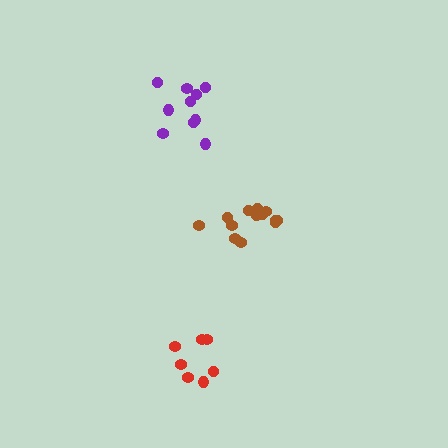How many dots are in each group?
Group 1: 13 dots, Group 2: 7 dots, Group 3: 10 dots (30 total).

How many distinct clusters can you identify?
There are 3 distinct clusters.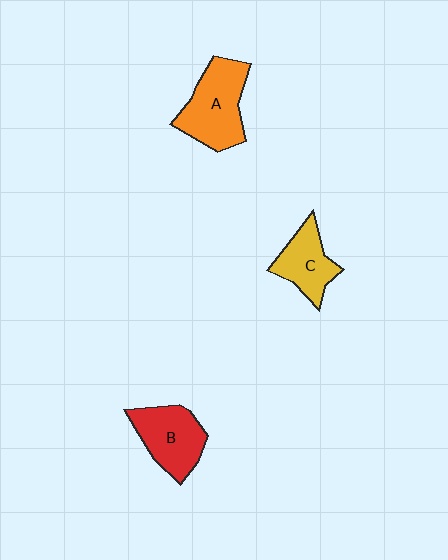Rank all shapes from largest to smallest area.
From largest to smallest: A (orange), B (red), C (yellow).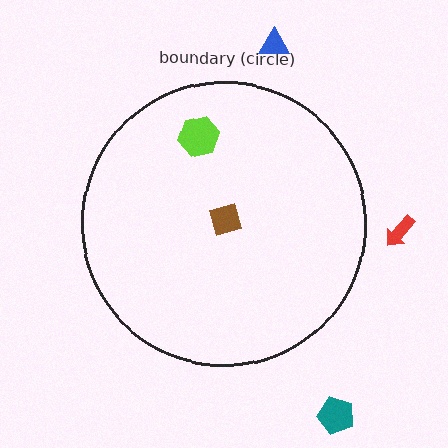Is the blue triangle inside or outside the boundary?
Outside.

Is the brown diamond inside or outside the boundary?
Inside.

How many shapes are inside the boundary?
2 inside, 3 outside.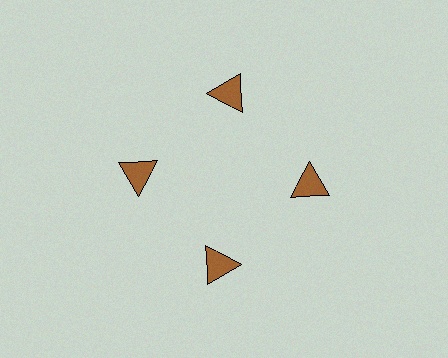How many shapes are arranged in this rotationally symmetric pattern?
There are 4 shapes, arranged in 4 groups of 1.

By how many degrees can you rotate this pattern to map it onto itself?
The pattern maps onto itself every 90 degrees of rotation.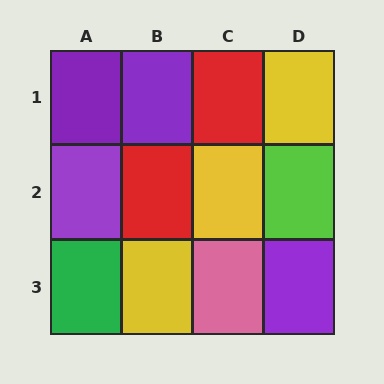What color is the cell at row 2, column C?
Yellow.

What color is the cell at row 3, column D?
Purple.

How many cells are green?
1 cell is green.